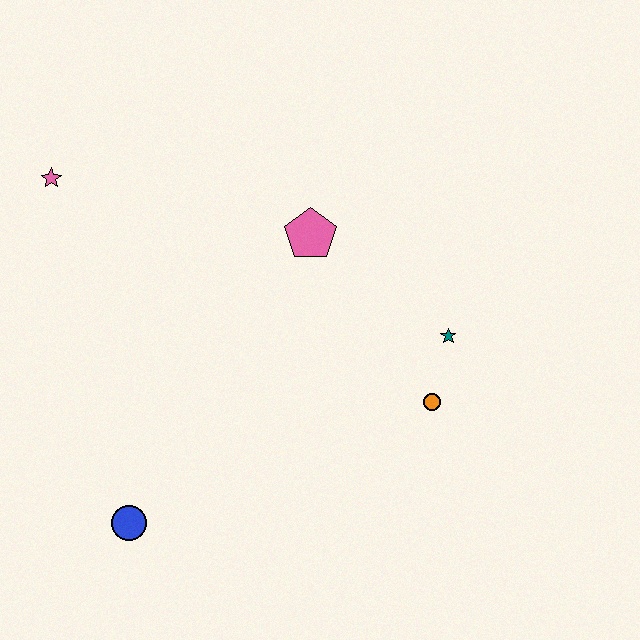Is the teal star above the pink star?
No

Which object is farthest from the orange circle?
The pink star is farthest from the orange circle.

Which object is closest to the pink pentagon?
The teal star is closest to the pink pentagon.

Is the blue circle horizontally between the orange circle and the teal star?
No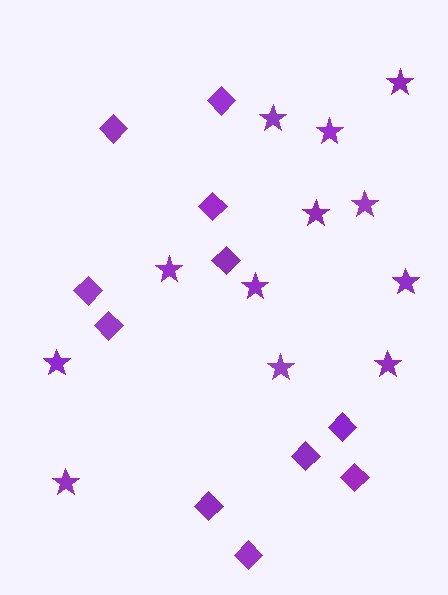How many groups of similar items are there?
There are 2 groups: one group of stars (12) and one group of diamonds (11).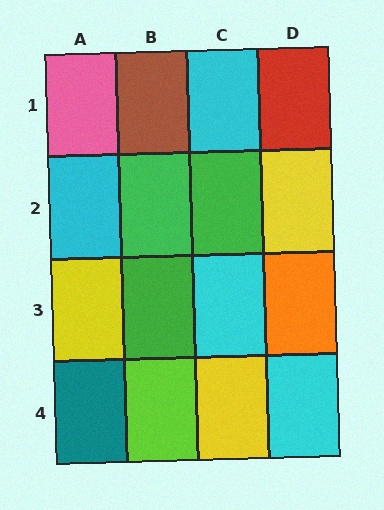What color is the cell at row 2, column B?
Green.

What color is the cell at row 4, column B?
Lime.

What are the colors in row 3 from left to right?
Yellow, green, cyan, orange.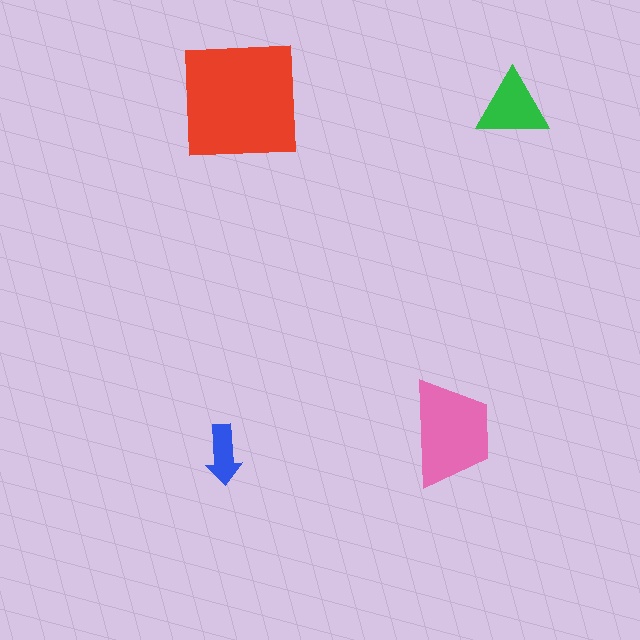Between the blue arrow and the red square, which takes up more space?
The red square.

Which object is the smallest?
The blue arrow.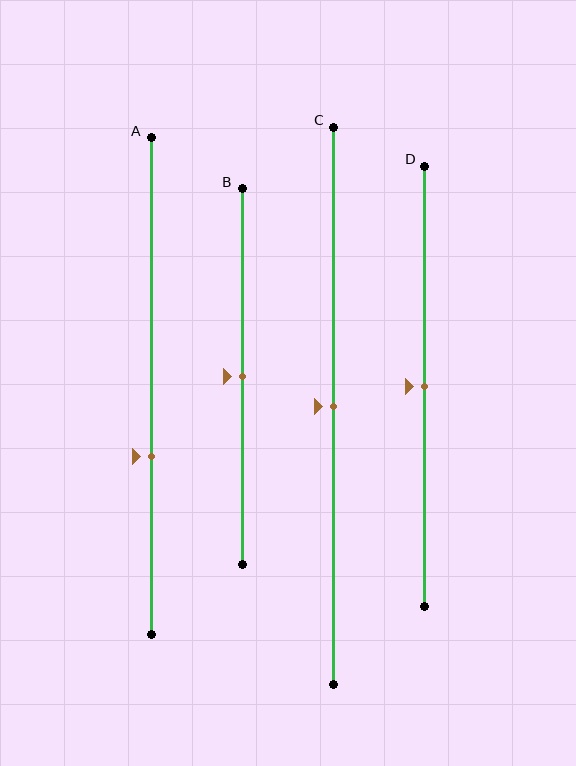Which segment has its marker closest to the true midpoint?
Segment B has its marker closest to the true midpoint.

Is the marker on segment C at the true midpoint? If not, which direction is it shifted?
Yes, the marker on segment C is at the true midpoint.